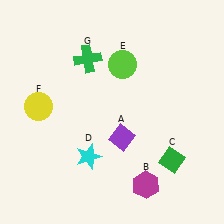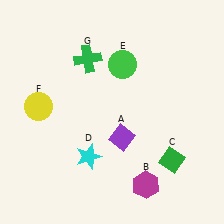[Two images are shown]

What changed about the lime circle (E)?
In Image 1, E is lime. In Image 2, it changed to green.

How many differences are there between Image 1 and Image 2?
There is 1 difference between the two images.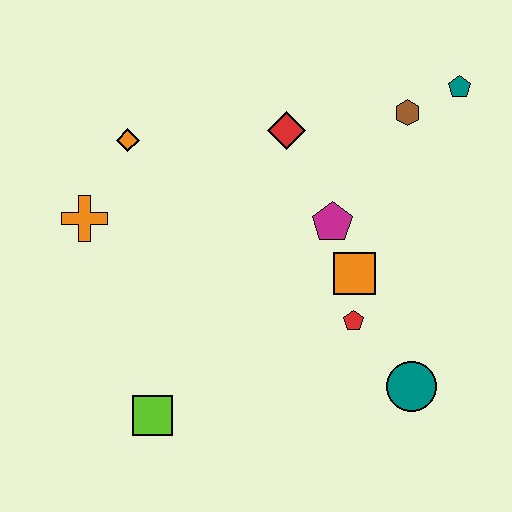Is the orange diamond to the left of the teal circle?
Yes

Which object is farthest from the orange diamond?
The teal circle is farthest from the orange diamond.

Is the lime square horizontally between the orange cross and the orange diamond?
No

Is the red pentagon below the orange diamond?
Yes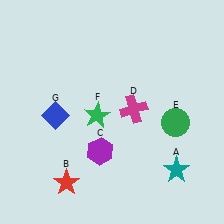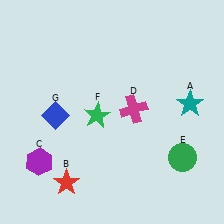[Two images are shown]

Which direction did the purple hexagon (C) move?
The purple hexagon (C) moved left.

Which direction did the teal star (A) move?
The teal star (A) moved up.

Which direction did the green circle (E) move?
The green circle (E) moved down.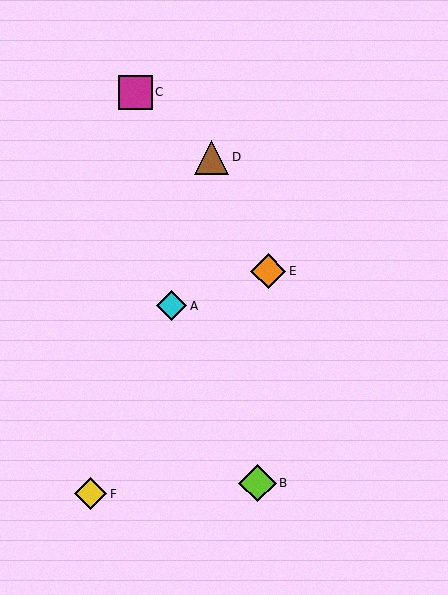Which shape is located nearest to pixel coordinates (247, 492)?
The lime diamond (labeled B) at (257, 483) is nearest to that location.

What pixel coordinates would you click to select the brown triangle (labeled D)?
Click at (212, 157) to select the brown triangle D.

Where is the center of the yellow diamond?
The center of the yellow diamond is at (90, 494).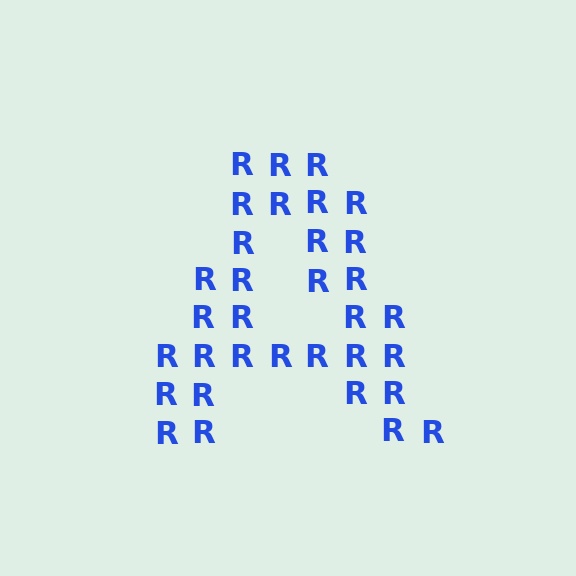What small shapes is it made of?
It is made of small letter R's.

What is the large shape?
The large shape is the letter A.